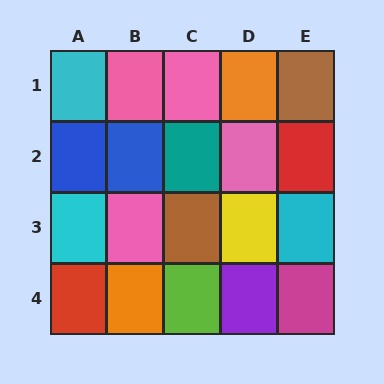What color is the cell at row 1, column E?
Brown.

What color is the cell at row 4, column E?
Magenta.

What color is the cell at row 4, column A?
Red.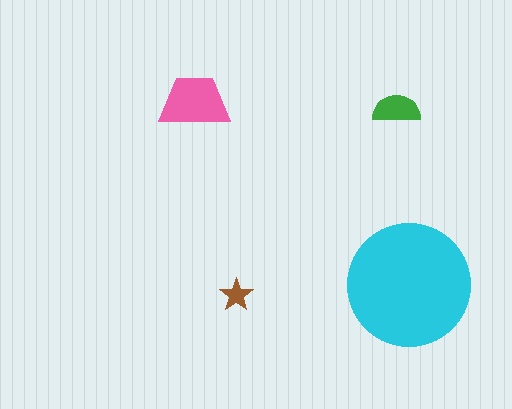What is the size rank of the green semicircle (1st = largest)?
3rd.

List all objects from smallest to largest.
The brown star, the green semicircle, the pink trapezoid, the cyan circle.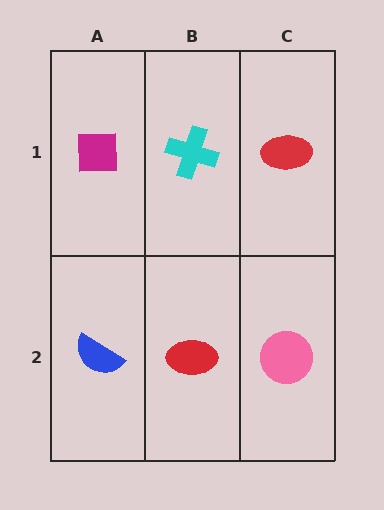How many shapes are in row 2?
3 shapes.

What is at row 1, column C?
A red ellipse.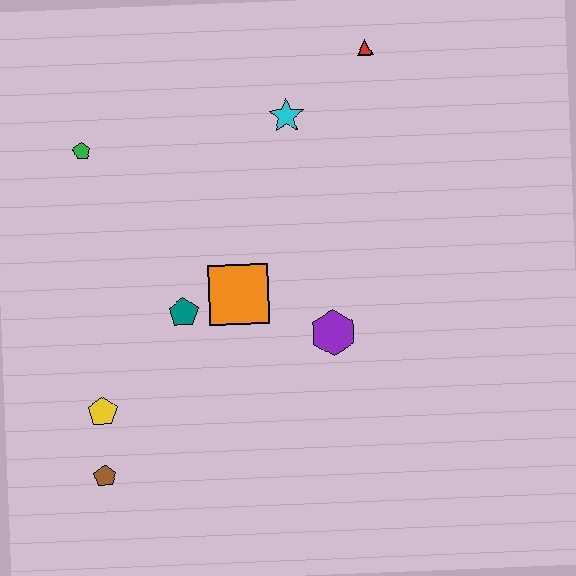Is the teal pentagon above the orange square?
No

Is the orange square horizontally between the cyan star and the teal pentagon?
Yes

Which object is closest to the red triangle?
The cyan star is closest to the red triangle.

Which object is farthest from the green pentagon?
The brown pentagon is farthest from the green pentagon.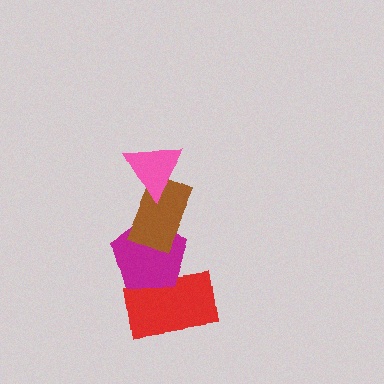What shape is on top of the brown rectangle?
The pink triangle is on top of the brown rectangle.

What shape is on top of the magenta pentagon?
The brown rectangle is on top of the magenta pentagon.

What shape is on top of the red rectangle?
The magenta pentagon is on top of the red rectangle.